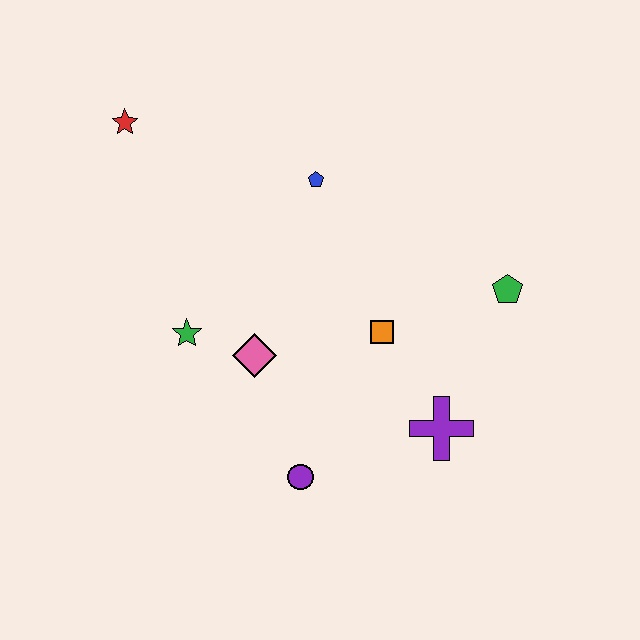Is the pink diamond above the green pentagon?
No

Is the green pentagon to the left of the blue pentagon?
No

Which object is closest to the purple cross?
The orange square is closest to the purple cross.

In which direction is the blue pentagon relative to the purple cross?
The blue pentagon is above the purple cross.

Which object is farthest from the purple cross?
The red star is farthest from the purple cross.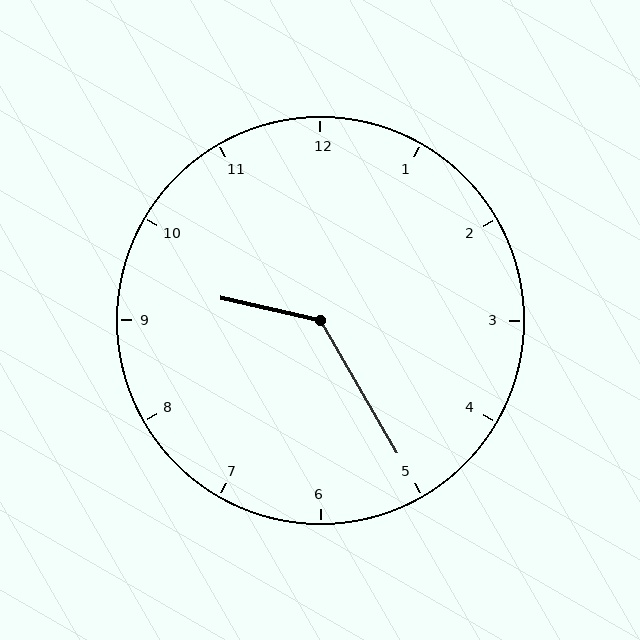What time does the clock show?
9:25.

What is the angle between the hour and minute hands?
Approximately 132 degrees.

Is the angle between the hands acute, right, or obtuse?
It is obtuse.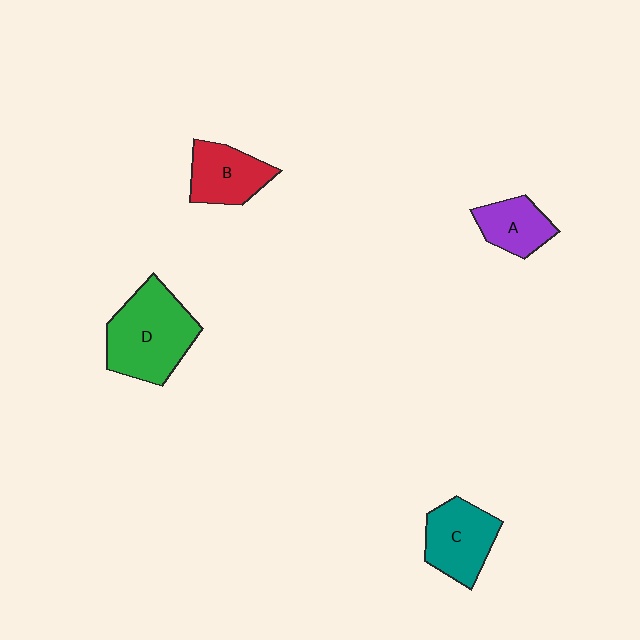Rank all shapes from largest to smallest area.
From largest to smallest: D (green), C (teal), B (red), A (purple).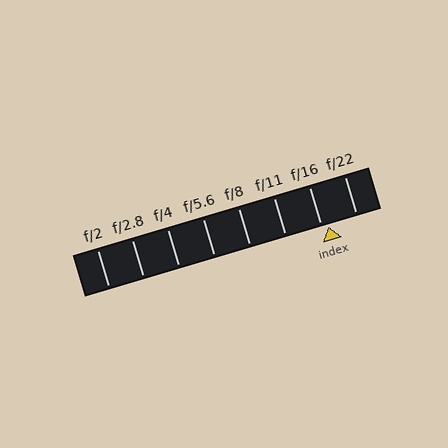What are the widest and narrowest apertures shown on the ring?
The widest aperture shown is f/2 and the narrowest is f/22.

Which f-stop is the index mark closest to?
The index mark is closest to f/16.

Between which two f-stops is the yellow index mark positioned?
The index mark is between f/16 and f/22.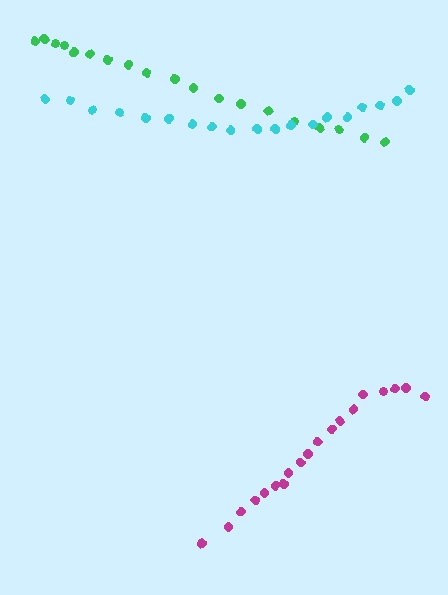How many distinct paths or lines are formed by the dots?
There are 3 distinct paths.